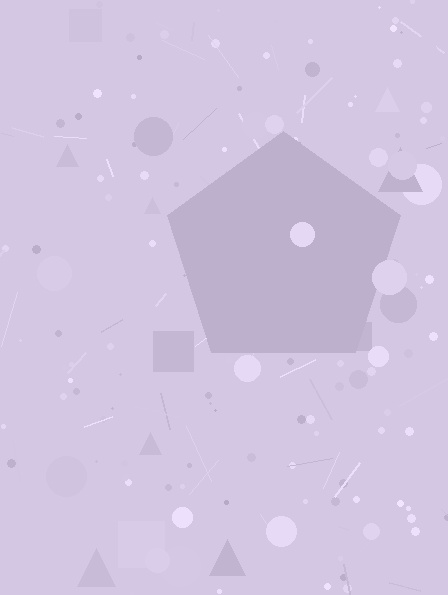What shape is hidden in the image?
A pentagon is hidden in the image.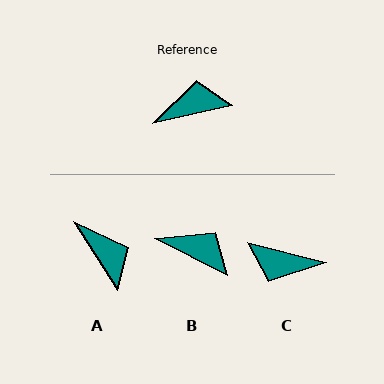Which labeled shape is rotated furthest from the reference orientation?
C, about 154 degrees away.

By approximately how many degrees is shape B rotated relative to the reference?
Approximately 39 degrees clockwise.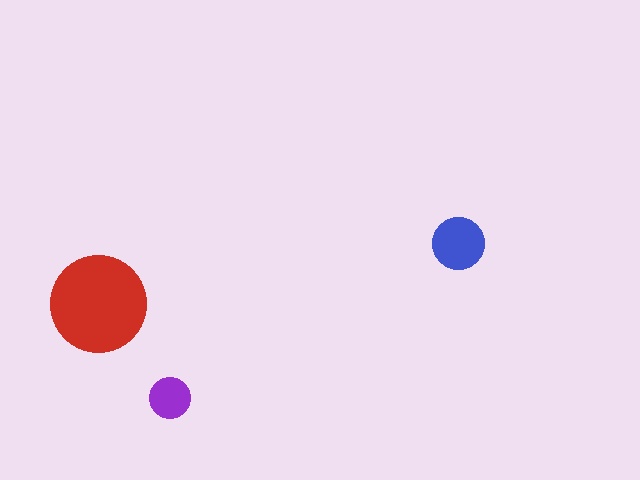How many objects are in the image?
There are 3 objects in the image.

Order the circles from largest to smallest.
the red one, the blue one, the purple one.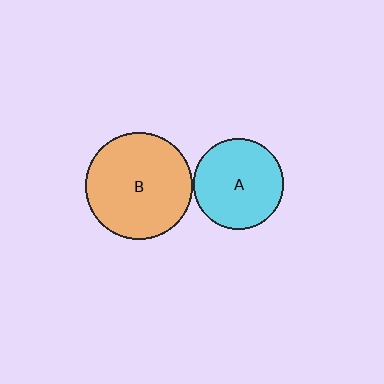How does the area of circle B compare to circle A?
Approximately 1.4 times.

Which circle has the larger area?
Circle B (orange).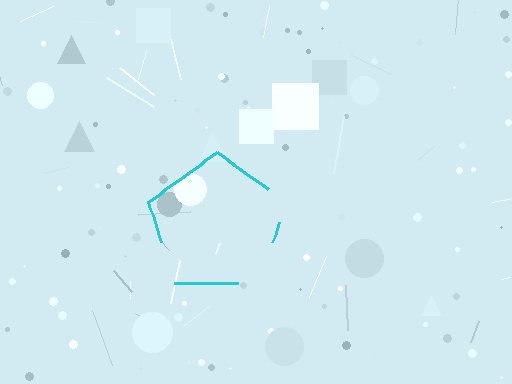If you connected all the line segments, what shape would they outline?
They would outline a pentagon.